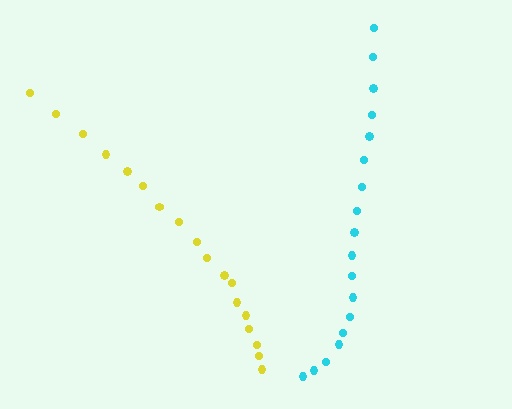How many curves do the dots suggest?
There are 2 distinct paths.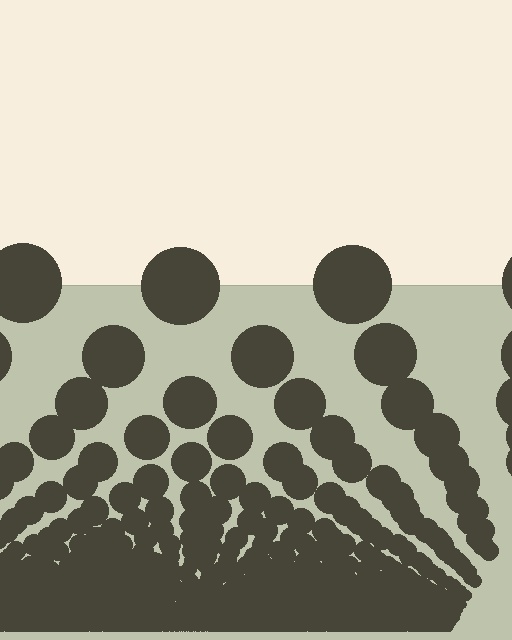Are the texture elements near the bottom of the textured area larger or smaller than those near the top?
Smaller. The gradient is inverted — elements near the bottom are smaller and denser.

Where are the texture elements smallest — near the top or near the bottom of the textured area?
Near the bottom.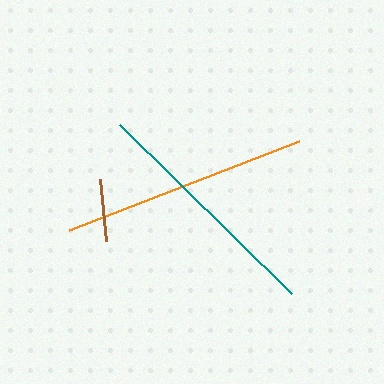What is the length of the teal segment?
The teal segment is approximately 241 pixels long.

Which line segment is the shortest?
The brown line is the shortest at approximately 62 pixels.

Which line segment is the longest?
The orange line is the longest at approximately 247 pixels.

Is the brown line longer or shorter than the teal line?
The teal line is longer than the brown line.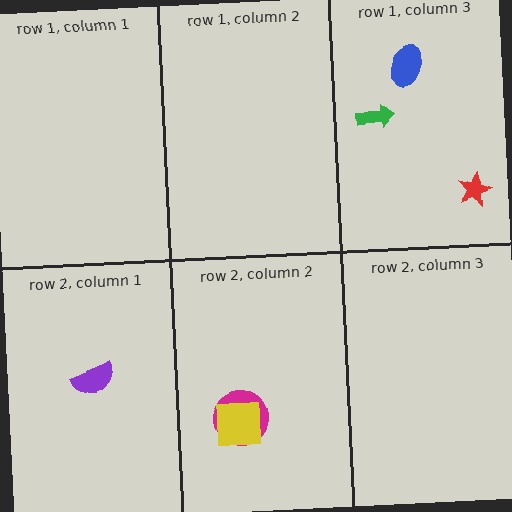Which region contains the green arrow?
The row 1, column 3 region.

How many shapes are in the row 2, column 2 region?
2.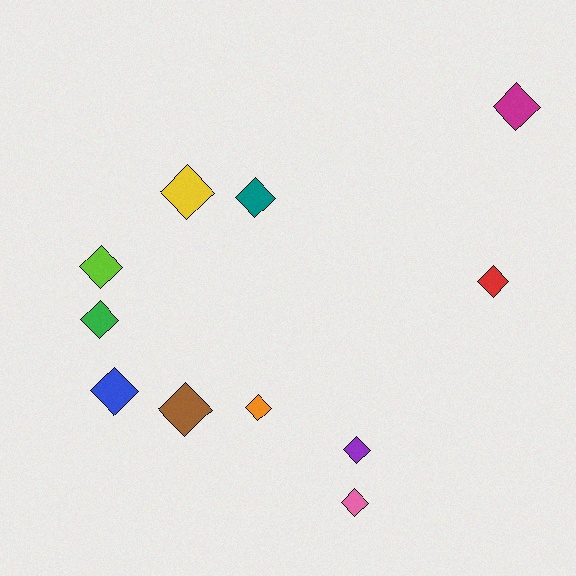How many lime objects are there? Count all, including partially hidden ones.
There is 1 lime object.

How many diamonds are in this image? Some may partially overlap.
There are 11 diamonds.